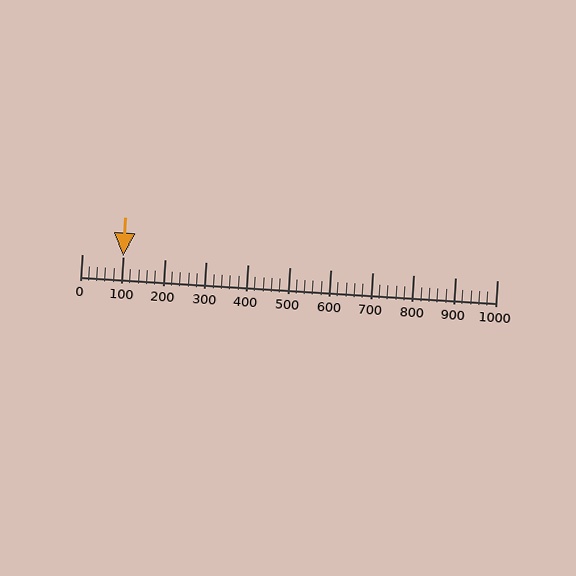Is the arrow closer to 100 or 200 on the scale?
The arrow is closer to 100.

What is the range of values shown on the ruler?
The ruler shows values from 0 to 1000.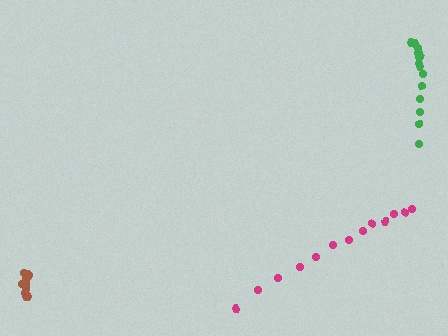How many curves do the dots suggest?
There are 3 distinct paths.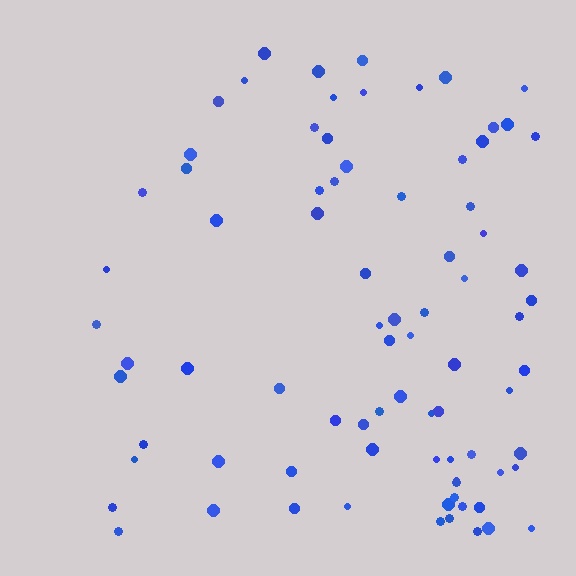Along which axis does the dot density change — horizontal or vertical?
Horizontal.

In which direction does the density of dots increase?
From left to right, with the right side densest.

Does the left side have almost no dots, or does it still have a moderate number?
Still a moderate number, just noticeably fewer than the right.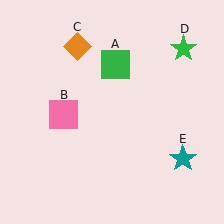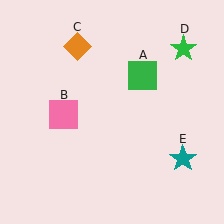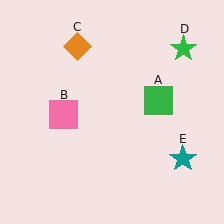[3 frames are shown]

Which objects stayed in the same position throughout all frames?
Pink square (object B) and orange diamond (object C) and green star (object D) and teal star (object E) remained stationary.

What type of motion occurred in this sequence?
The green square (object A) rotated clockwise around the center of the scene.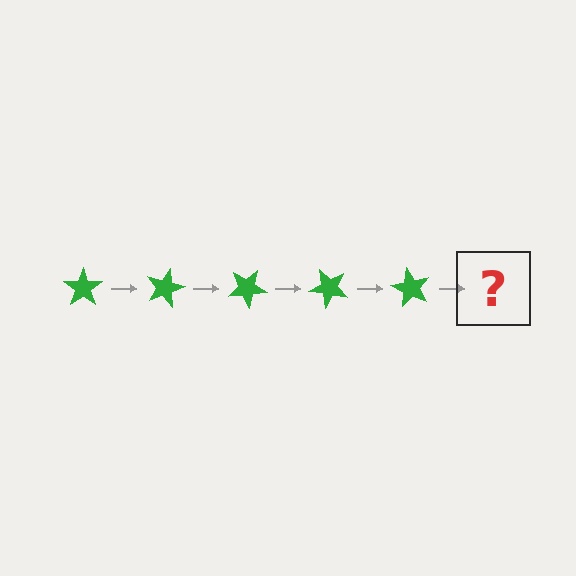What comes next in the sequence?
The next element should be a green star rotated 75 degrees.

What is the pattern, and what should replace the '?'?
The pattern is that the star rotates 15 degrees each step. The '?' should be a green star rotated 75 degrees.